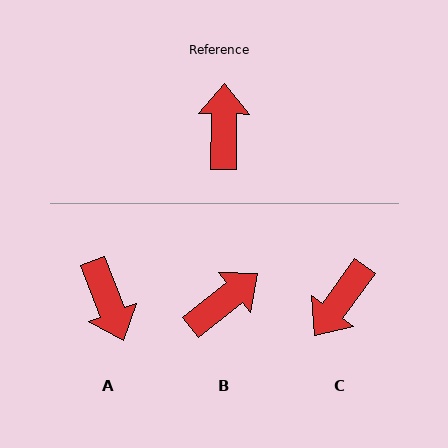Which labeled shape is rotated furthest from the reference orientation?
A, about 158 degrees away.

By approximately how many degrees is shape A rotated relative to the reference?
Approximately 158 degrees clockwise.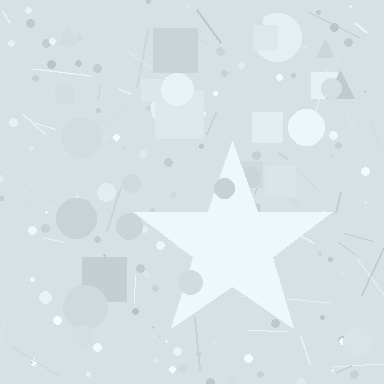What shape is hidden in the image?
A star is hidden in the image.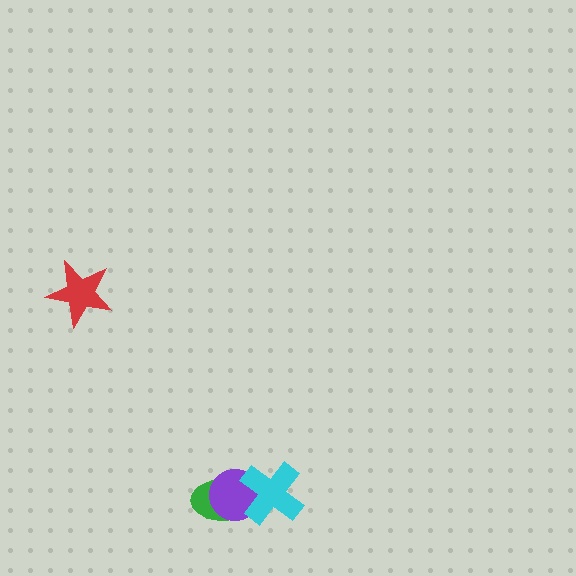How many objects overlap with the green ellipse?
2 objects overlap with the green ellipse.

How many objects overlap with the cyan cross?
2 objects overlap with the cyan cross.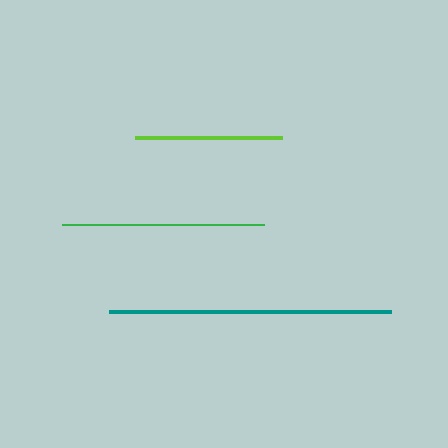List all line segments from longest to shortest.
From longest to shortest: teal, green, lime.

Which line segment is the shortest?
The lime line is the shortest at approximately 147 pixels.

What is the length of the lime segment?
The lime segment is approximately 147 pixels long.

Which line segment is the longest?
The teal line is the longest at approximately 282 pixels.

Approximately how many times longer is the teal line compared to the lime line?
The teal line is approximately 1.9 times the length of the lime line.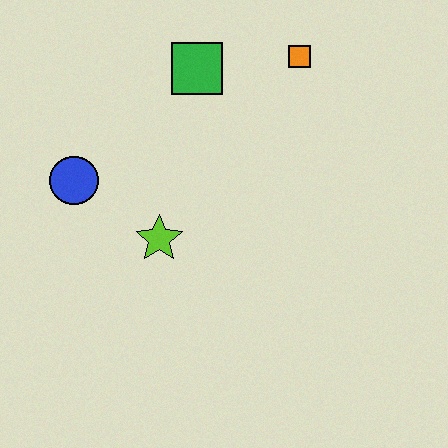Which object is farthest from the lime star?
The orange square is farthest from the lime star.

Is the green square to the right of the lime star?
Yes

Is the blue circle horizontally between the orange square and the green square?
No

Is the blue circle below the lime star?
No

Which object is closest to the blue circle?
The lime star is closest to the blue circle.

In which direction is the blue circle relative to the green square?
The blue circle is to the left of the green square.